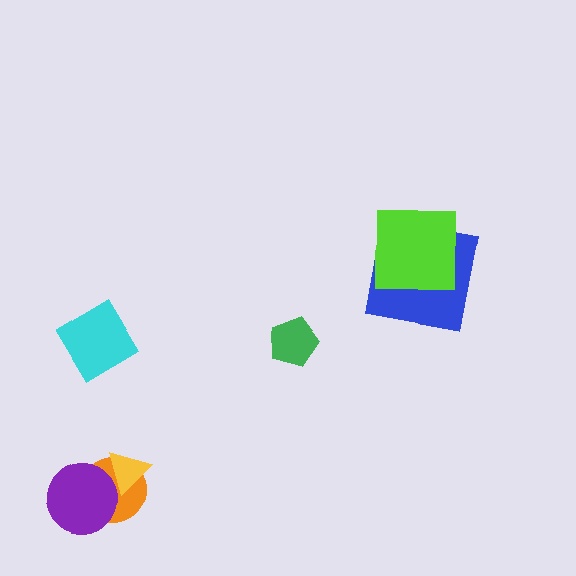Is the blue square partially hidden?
Yes, it is partially covered by another shape.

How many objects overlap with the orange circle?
2 objects overlap with the orange circle.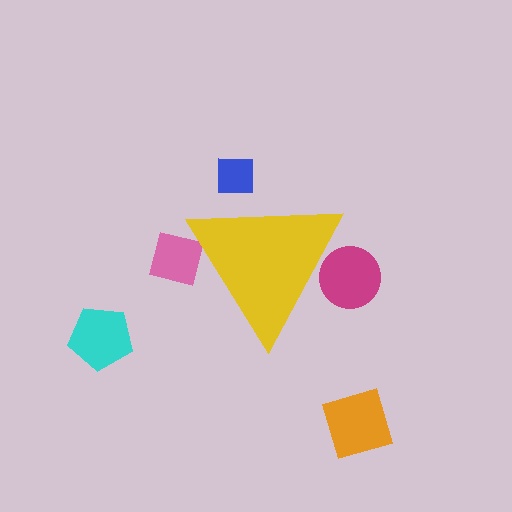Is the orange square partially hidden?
No, the orange square is fully visible.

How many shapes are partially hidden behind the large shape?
3 shapes are partially hidden.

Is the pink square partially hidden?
Yes, the pink square is partially hidden behind the yellow triangle.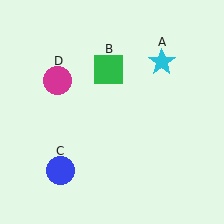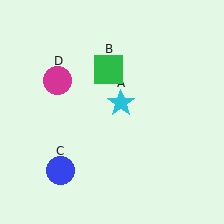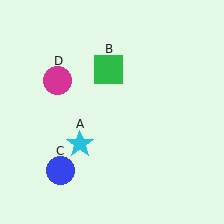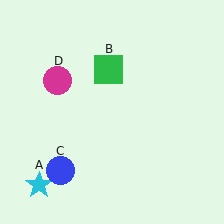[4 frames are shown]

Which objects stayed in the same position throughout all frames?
Green square (object B) and blue circle (object C) and magenta circle (object D) remained stationary.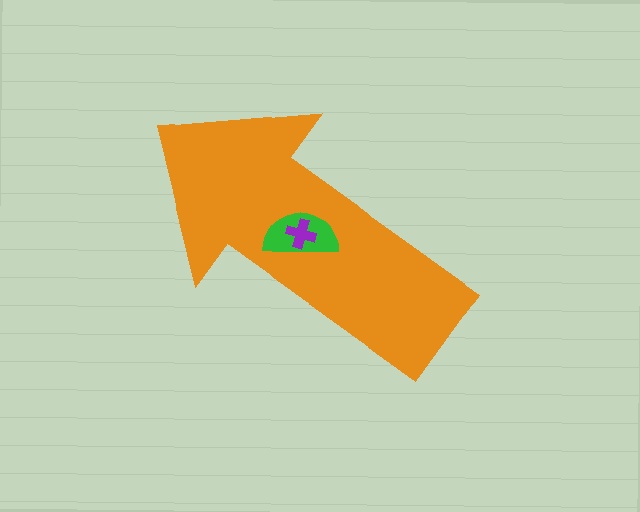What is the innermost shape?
The purple cross.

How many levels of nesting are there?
3.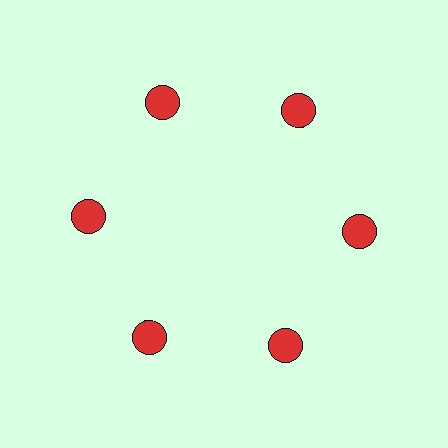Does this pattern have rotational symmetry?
Yes, this pattern has 6-fold rotational symmetry. It looks the same after rotating 60 degrees around the center.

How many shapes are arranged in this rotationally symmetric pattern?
There are 6 shapes, arranged in 6 groups of 1.